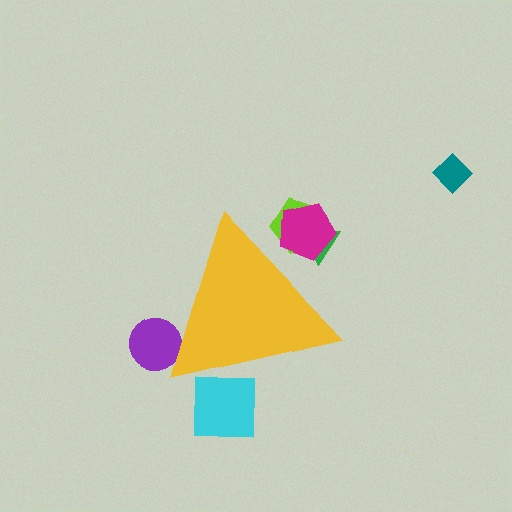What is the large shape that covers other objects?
A yellow triangle.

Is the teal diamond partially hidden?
No, the teal diamond is fully visible.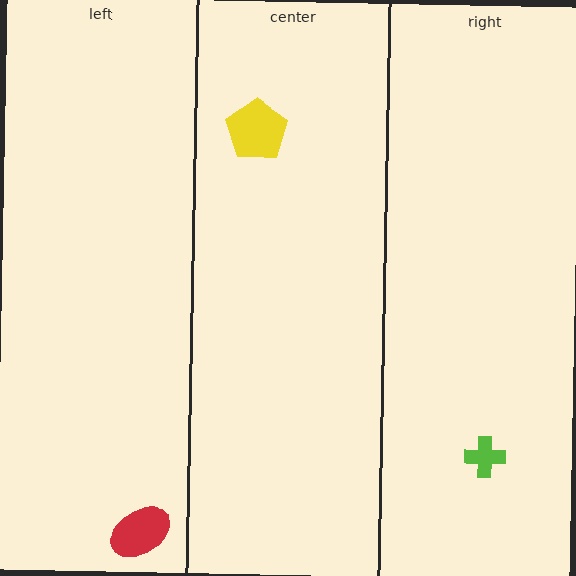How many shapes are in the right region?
1.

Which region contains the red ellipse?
The left region.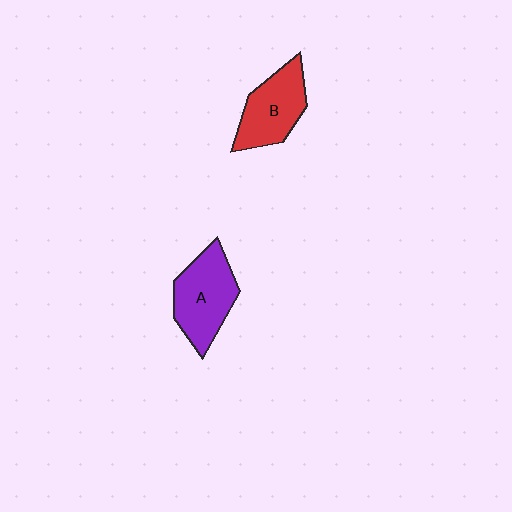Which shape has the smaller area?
Shape B (red).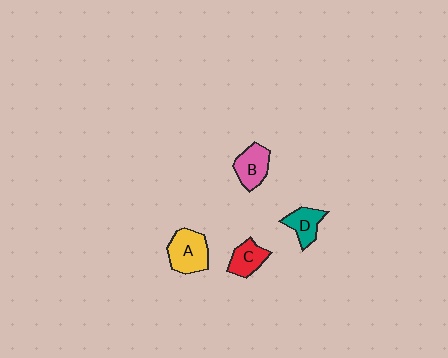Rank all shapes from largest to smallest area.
From largest to smallest: A (yellow), B (pink), D (teal), C (red).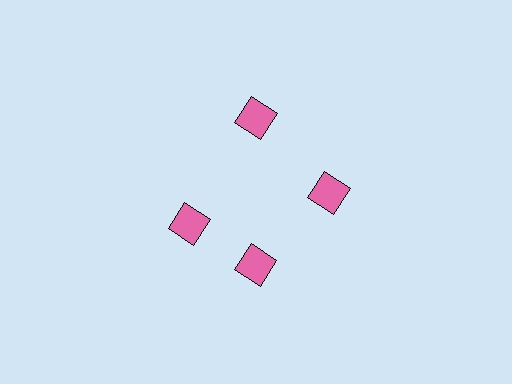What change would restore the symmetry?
The symmetry would be restored by rotating it back into even spacing with its neighbors so that all 4 squares sit at equal angles and equal distance from the center.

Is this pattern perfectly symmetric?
No. The 4 pink squares are arranged in a ring, but one element near the 9 o'clock position is rotated out of alignment along the ring, breaking the 4-fold rotational symmetry.